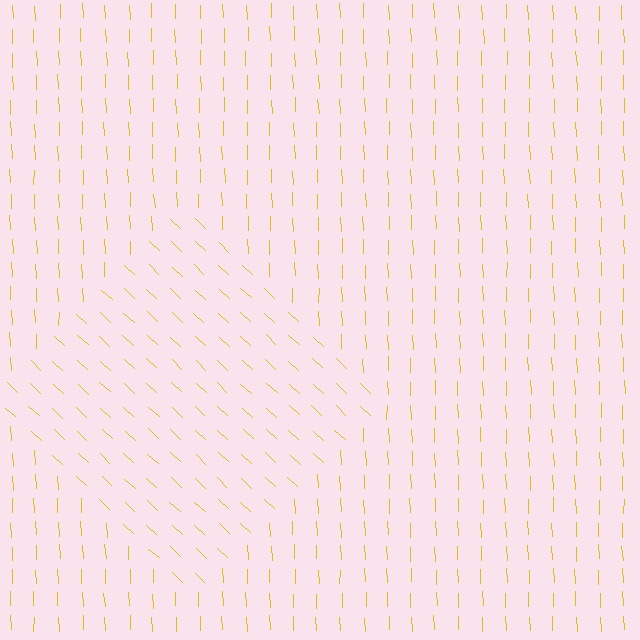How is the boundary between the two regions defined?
The boundary is defined purely by a change in line orientation (approximately 45 degrees difference). All lines are the same color and thickness.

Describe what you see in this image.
The image is filled with small yellow line segments. A diamond region in the image has lines oriented differently from the surrounding lines, creating a visible texture boundary.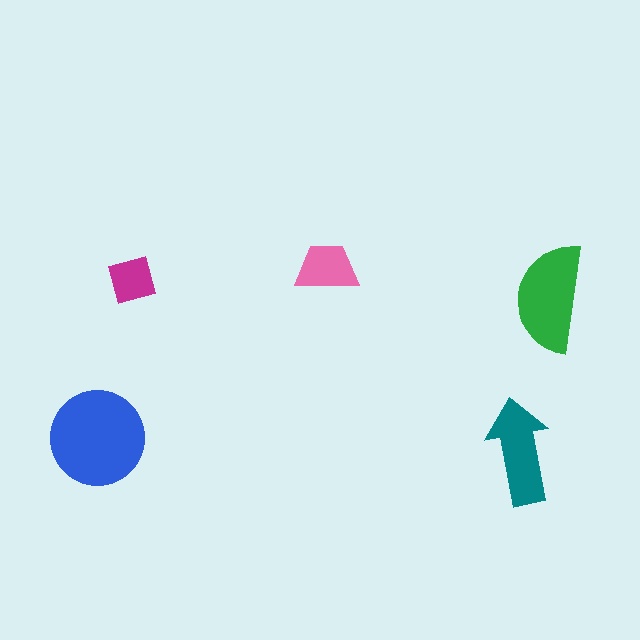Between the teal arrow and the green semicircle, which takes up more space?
The green semicircle.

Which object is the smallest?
The magenta square.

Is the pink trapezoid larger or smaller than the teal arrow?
Smaller.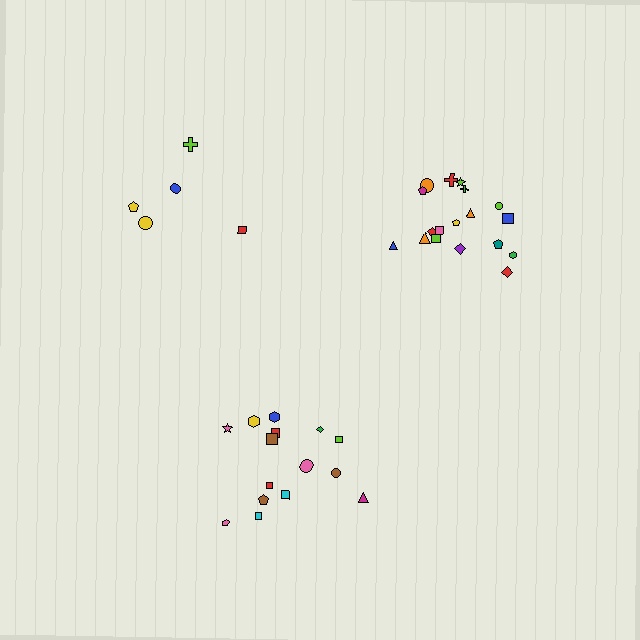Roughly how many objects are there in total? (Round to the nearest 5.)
Roughly 40 objects in total.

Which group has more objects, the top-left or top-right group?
The top-right group.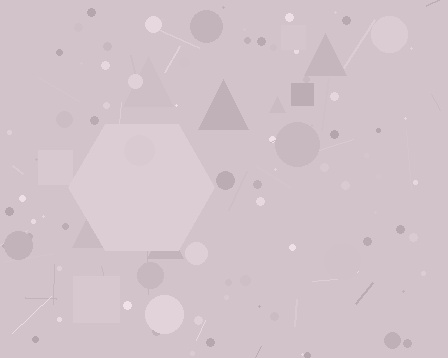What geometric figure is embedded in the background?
A hexagon is embedded in the background.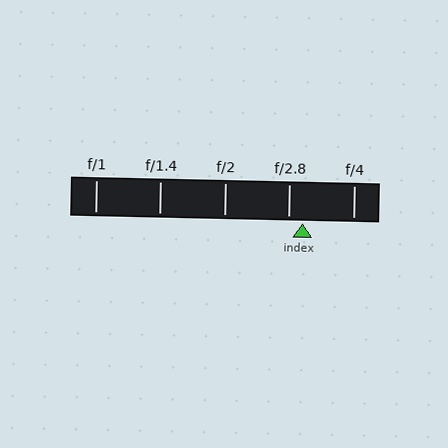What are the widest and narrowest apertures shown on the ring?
The widest aperture shown is f/1 and the narrowest is f/4.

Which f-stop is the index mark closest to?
The index mark is closest to f/2.8.